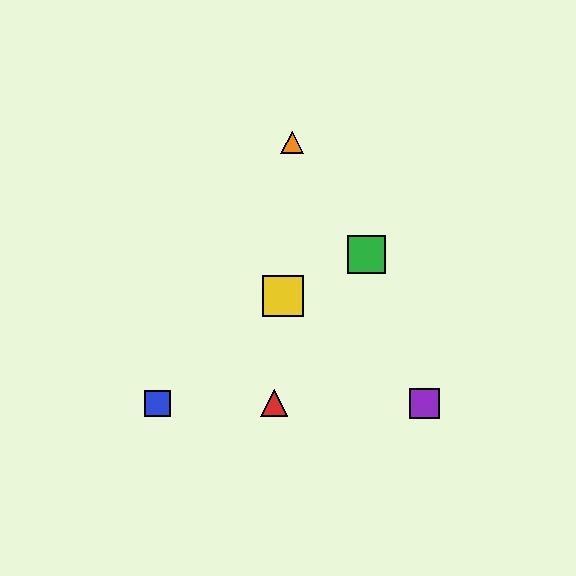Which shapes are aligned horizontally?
The red triangle, the blue square, the purple square are aligned horizontally.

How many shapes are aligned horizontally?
3 shapes (the red triangle, the blue square, the purple square) are aligned horizontally.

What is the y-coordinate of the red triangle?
The red triangle is at y≈403.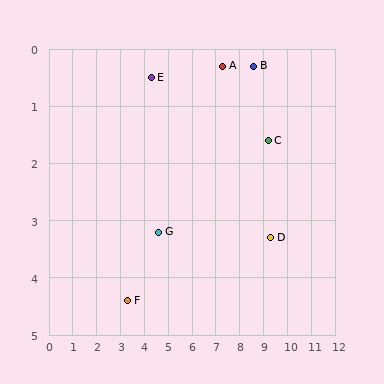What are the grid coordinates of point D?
Point D is at approximately (9.3, 3.3).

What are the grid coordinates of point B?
Point B is at approximately (8.6, 0.3).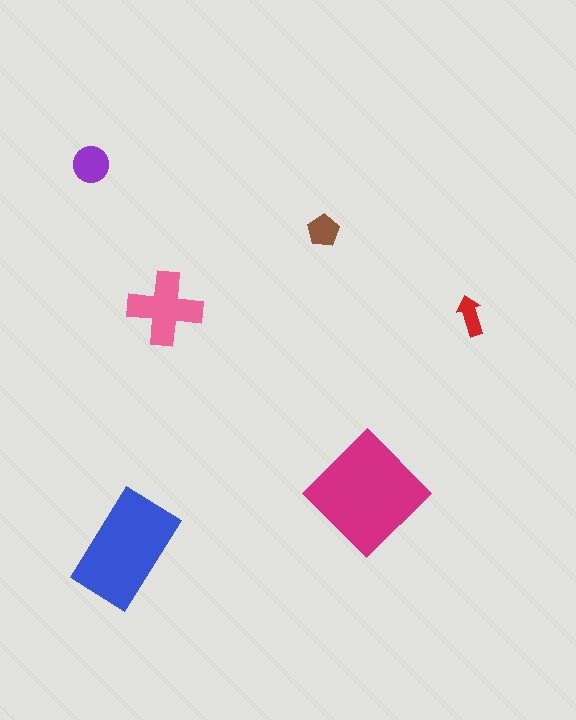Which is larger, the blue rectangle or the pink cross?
The blue rectangle.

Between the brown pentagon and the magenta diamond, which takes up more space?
The magenta diamond.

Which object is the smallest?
The red arrow.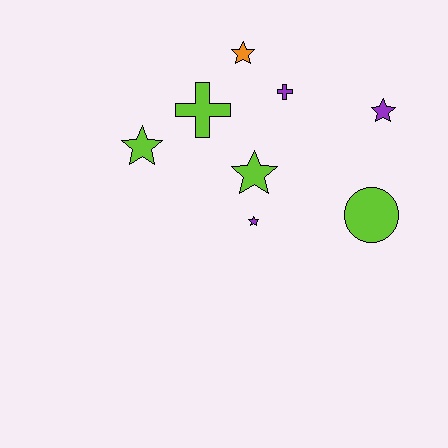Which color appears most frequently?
Lime, with 4 objects.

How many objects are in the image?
There are 8 objects.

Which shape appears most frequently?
Star, with 5 objects.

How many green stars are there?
There are no green stars.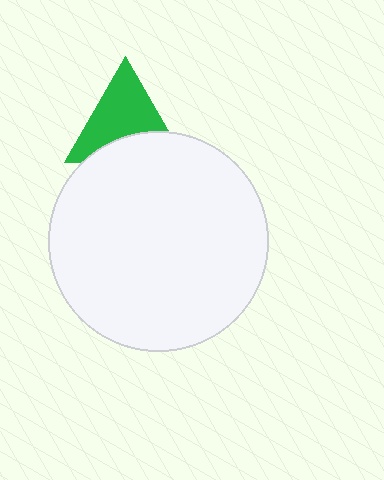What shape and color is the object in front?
The object in front is a white circle.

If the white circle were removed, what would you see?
You would see the complete green triangle.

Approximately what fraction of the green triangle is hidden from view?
Roughly 36% of the green triangle is hidden behind the white circle.